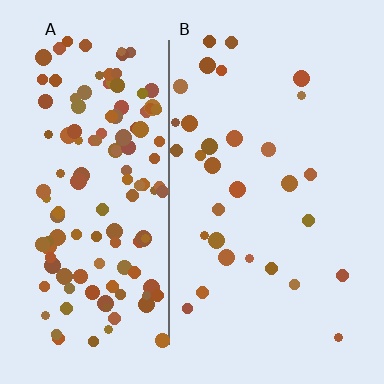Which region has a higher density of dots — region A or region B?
A (the left).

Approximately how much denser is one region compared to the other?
Approximately 4.6× — region A over region B.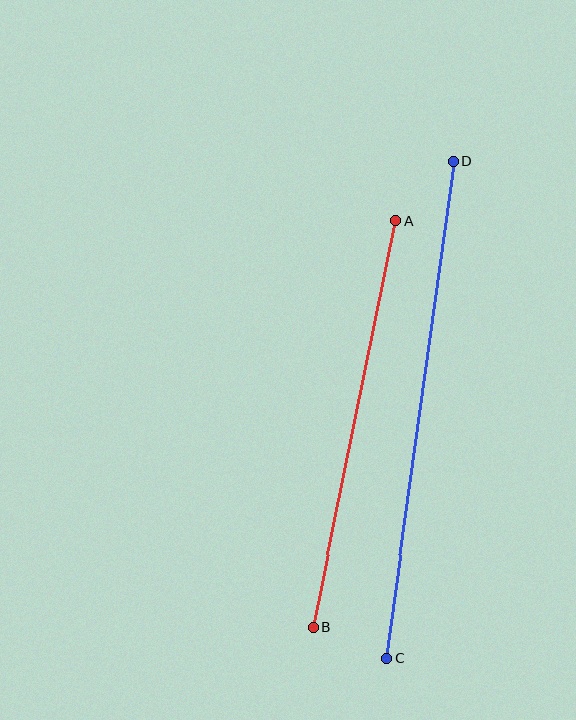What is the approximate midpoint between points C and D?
The midpoint is at approximately (420, 409) pixels.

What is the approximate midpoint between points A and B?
The midpoint is at approximately (354, 424) pixels.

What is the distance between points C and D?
The distance is approximately 502 pixels.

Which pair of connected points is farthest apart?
Points C and D are farthest apart.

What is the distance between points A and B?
The distance is approximately 415 pixels.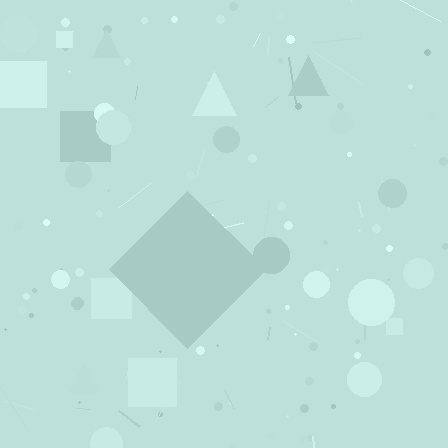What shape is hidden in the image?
A diamond is hidden in the image.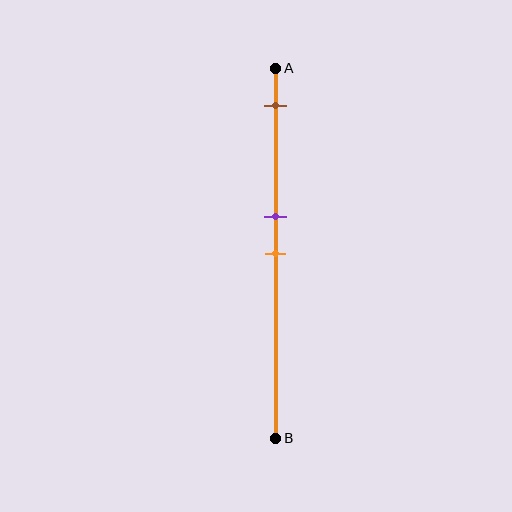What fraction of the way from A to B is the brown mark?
The brown mark is approximately 10% (0.1) of the way from A to B.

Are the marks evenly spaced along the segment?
No, the marks are not evenly spaced.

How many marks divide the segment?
There are 3 marks dividing the segment.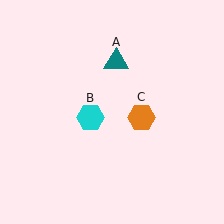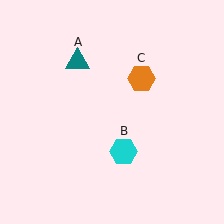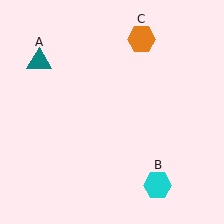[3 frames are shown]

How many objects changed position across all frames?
3 objects changed position: teal triangle (object A), cyan hexagon (object B), orange hexagon (object C).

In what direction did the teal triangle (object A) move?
The teal triangle (object A) moved left.